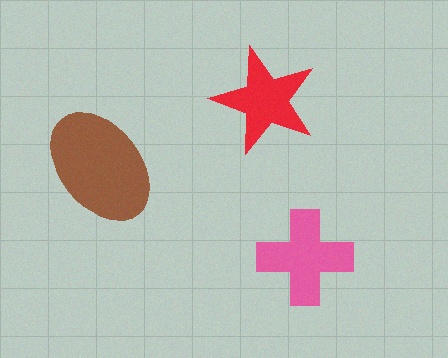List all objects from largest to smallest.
The brown ellipse, the pink cross, the red star.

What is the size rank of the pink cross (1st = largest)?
2nd.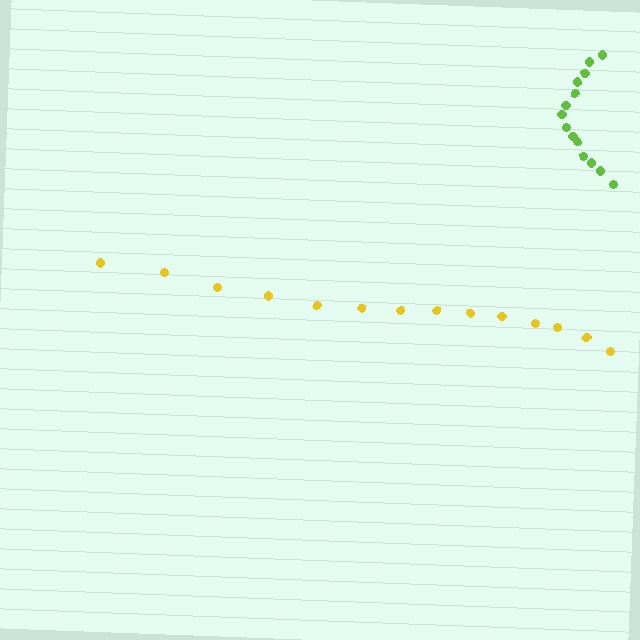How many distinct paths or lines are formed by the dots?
There are 2 distinct paths.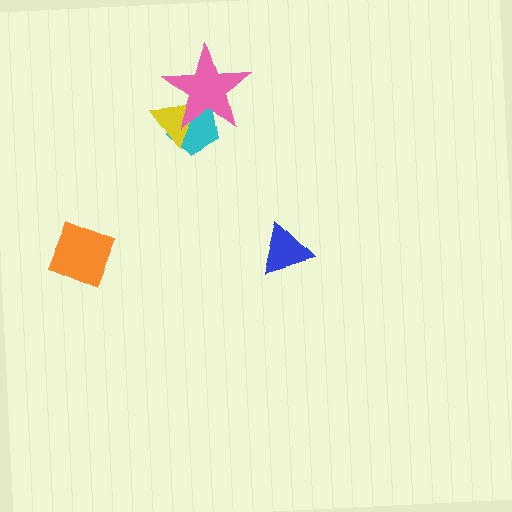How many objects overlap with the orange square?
0 objects overlap with the orange square.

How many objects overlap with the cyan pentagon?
2 objects overlap with the cyan pentagon.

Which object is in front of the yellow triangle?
The pink star is in front of the yellow triangle.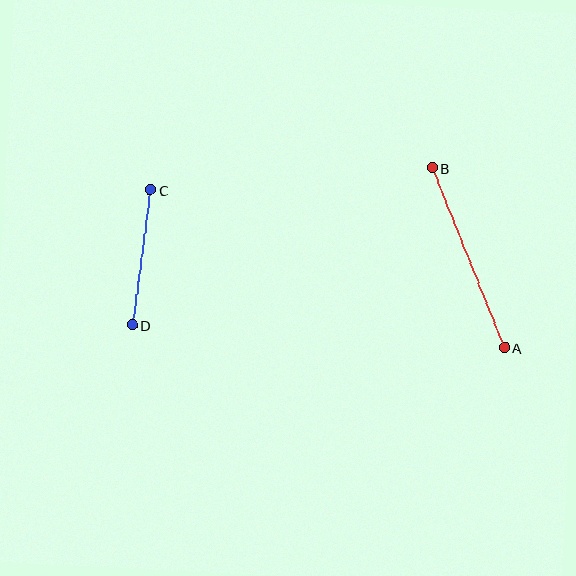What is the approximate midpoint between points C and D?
The midpoint is at approximately (141, 257) pixels.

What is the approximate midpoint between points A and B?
The midpoint is at approximately (469, 258) pixels.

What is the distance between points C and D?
The distance is approximately 137 pixels.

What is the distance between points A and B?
The distance is approximately 194 pixels.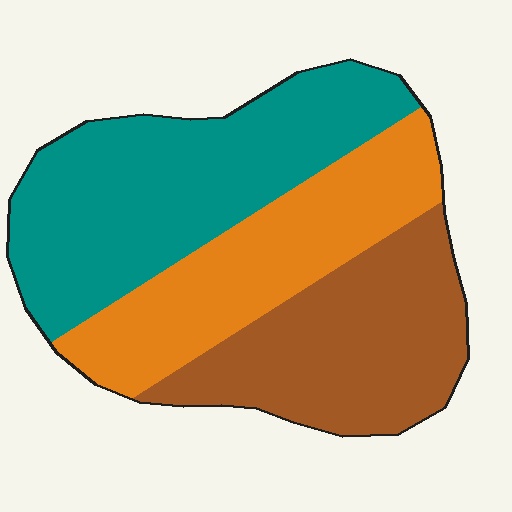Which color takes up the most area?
Teal, at roughly 40%.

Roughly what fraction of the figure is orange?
Orange takes up between a quarter and a half of the figure.